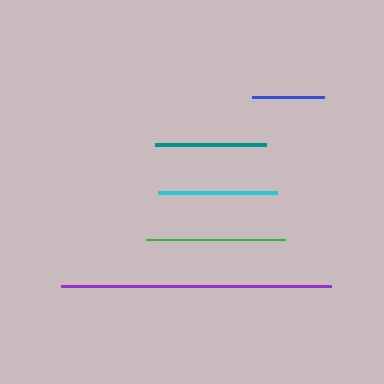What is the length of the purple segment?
The purple segment is approximately 270 pixels long.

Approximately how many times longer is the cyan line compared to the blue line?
The cyan line is approximately 1.6 times the length of the blue line.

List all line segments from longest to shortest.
From longest to shortest: purple, green, cyan, teal, blue.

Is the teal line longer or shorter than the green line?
The green line is longer than the teal line.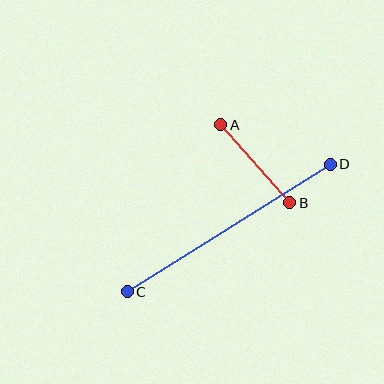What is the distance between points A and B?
The distance is approximately 104 pixels.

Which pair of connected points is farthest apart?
Points C and D are farthest apart.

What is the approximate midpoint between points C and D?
The midpoint is at approximately (229, 228) pixels.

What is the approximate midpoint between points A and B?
The midpoint is at approximately (255, 164) pixels.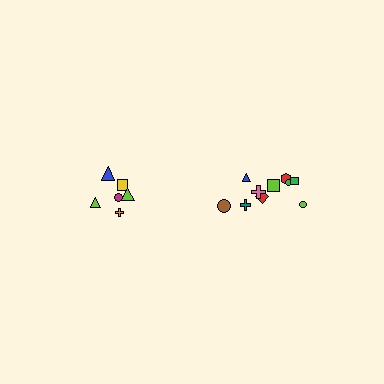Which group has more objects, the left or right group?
The right group.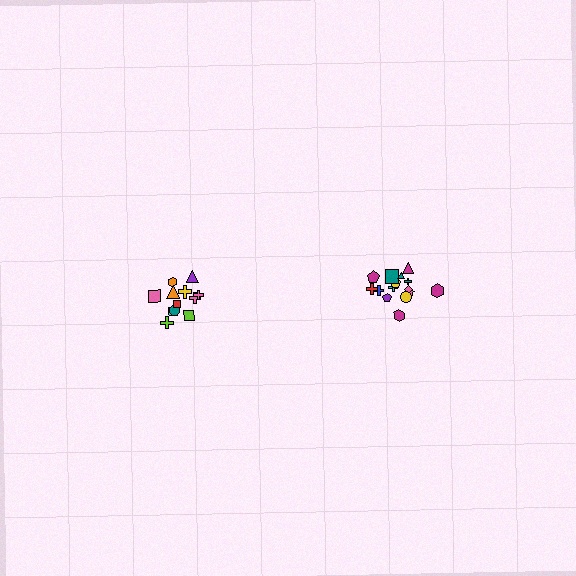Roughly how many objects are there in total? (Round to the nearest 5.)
Roughly 25 objects in total.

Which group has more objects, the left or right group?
The right group.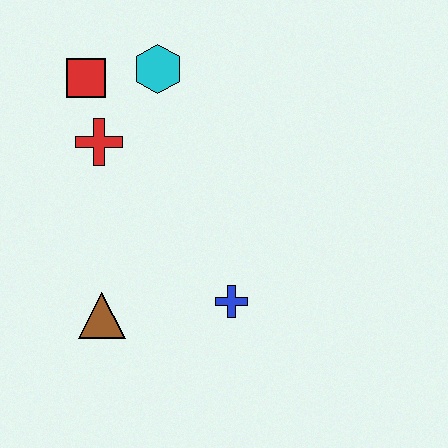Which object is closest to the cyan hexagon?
The red square is closest to the cyan hexagon.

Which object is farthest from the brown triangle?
The cyan hexagon is farthest from the brown triangle.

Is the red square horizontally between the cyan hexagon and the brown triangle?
No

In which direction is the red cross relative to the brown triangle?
The red cross is above the brown triangle.